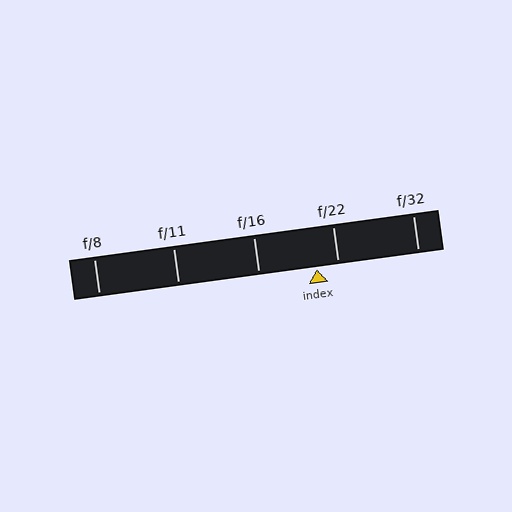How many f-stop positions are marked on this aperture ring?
There are 5 f-stop positions marked.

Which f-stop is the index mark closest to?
The index mark is closest to f/22.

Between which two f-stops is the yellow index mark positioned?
The index mark is between f/16 and f/22.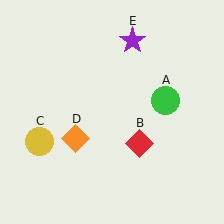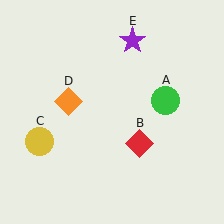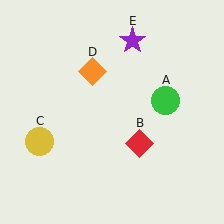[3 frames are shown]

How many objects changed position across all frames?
1 object changed position: orange diamond (object D).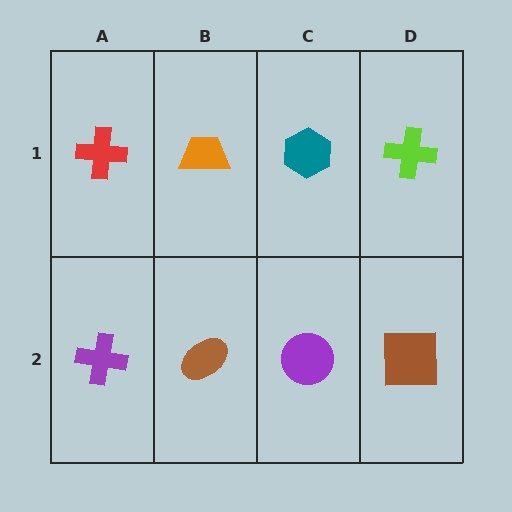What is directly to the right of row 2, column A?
A brown ellipse.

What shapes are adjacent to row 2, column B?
An orange trapezoid (row 1, column B), a purple cross (row 2, column A), a purple circle (row 2, column C).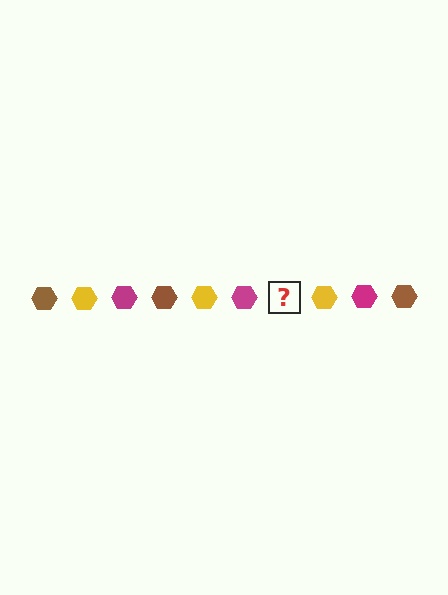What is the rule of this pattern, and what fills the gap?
The rule is that the pattern cycles through brown, yellow, magenta hexagons. The gap should be filled with a brown hexagon.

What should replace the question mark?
The question mark should be replaced with a brown hexagon.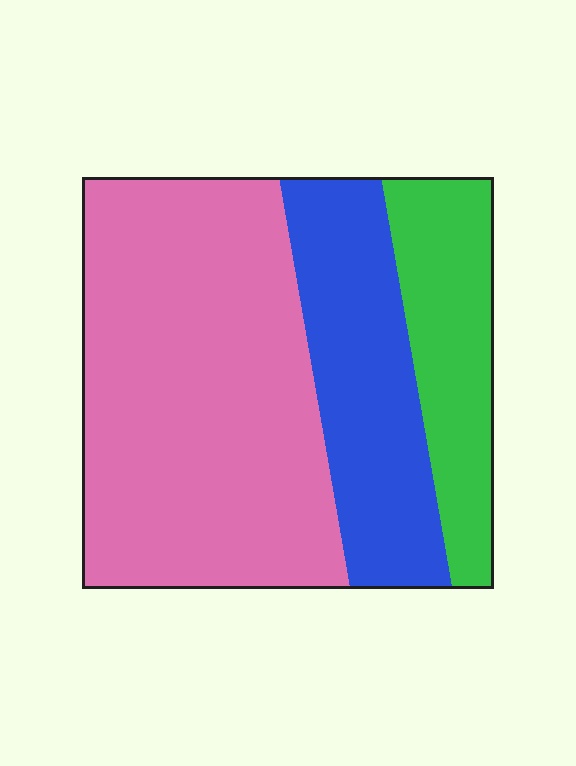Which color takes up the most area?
Pink, at roughly 55%.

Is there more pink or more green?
Pink.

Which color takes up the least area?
Green, at roughly 20%.